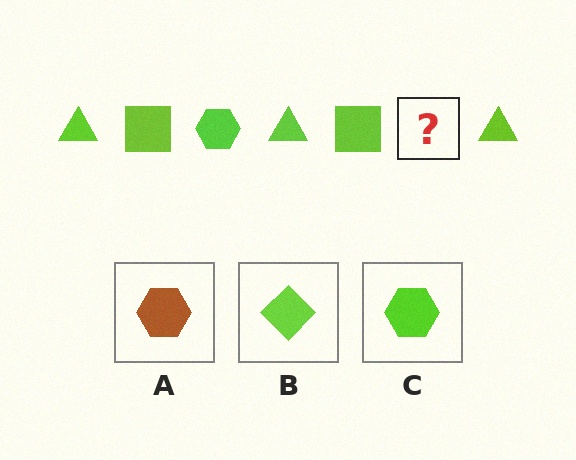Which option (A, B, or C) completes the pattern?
C.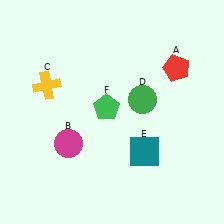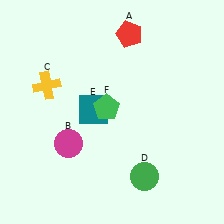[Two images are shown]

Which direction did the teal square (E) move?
The teal square (E) moved left.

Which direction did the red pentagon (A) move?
The red pentagon (A) moved left.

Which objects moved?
The objects that moved are: the red pentagon (A), the green circle (D), the teal square (E).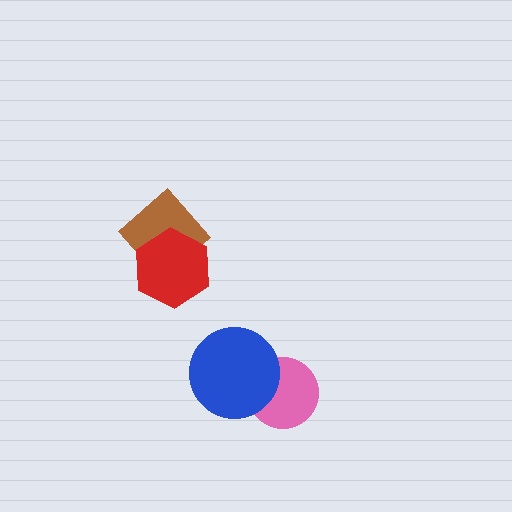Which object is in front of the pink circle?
The blue circle is in front of the pink circle.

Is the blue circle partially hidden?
No, no other shape covers it.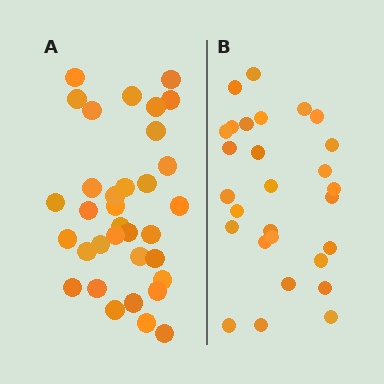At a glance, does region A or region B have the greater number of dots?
Region A (the left region) has more dots.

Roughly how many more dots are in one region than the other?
Region A has about 6 more dots than region B.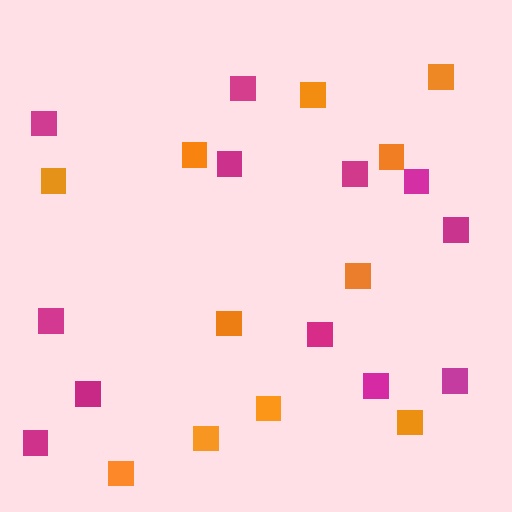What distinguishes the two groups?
There are 2 groups: one group of magenta squares (12) and one group of orange squares (11).